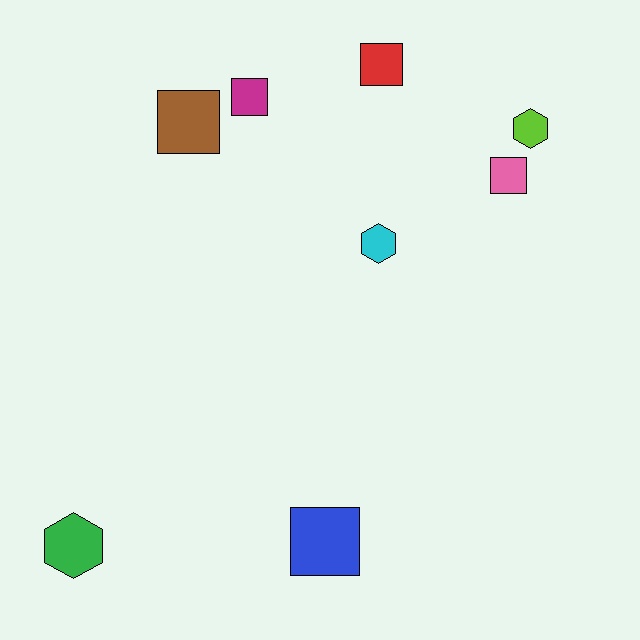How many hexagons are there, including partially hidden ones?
There are 3 hexagons.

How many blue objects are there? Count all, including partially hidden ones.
There is 1 blue object.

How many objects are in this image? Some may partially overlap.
There are 8 objects.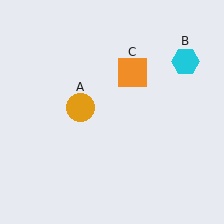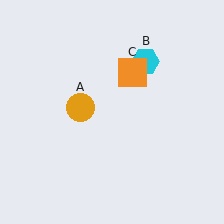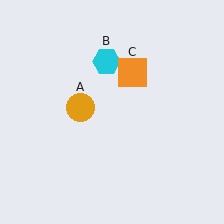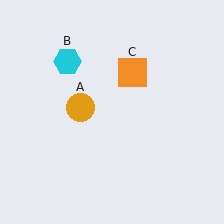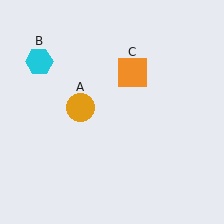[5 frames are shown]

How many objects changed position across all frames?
1 object changed position: cyan hexagon (object B).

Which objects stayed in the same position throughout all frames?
Orange circle (object A) and orange square (object C) remained stationary.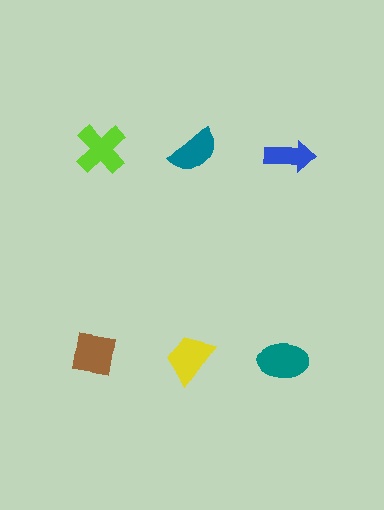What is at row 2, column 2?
A yellow trapezoid.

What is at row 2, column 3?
A teal ellipse.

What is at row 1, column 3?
A blue arrow.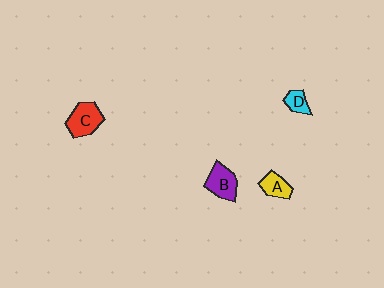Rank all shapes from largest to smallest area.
From largest to smallest: C (red), B (purple), A (yellow), D (cyan).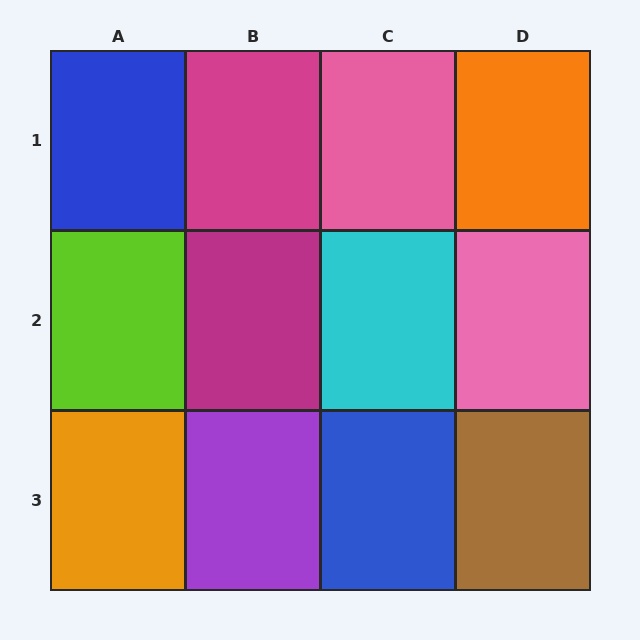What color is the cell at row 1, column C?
Pink.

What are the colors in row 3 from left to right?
Orange, purple, blue, brown.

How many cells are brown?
1 cell is brown.